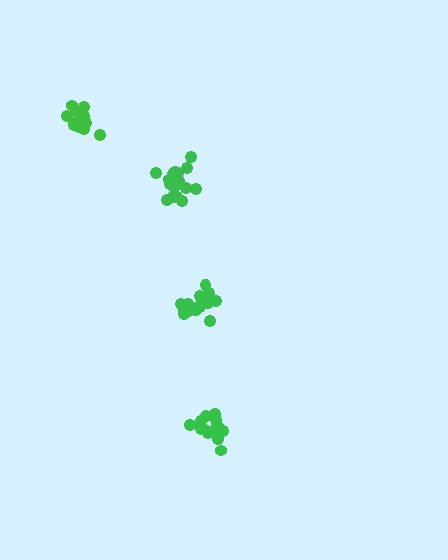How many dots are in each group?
Group 1: 18 dots, Group 2: 15 dots, Group 3: 14 dots, Group 4: 15 dots (62 total).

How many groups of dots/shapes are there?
There are 4 groups.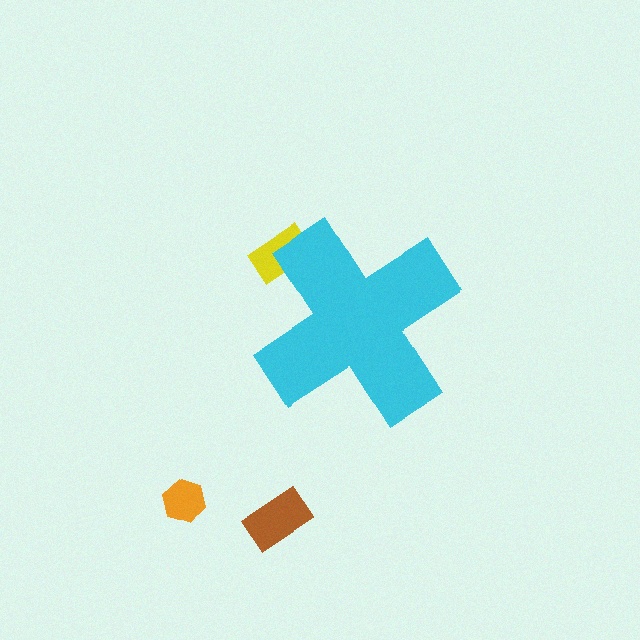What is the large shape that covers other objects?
A cyan cross.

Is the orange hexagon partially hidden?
No, the orange hexagon is fully visible.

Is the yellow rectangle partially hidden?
Yes, the yellow rectangle is partially hidden behind the cyan cross.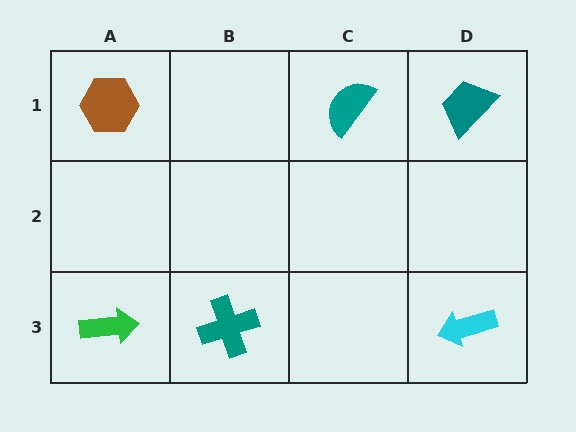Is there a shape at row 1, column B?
No, that cell is empty.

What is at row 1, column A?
A brown hexagon.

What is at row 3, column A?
A green arrow.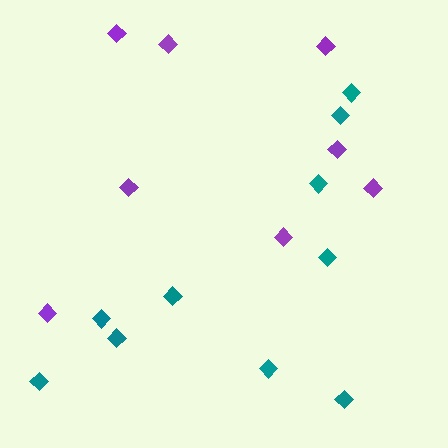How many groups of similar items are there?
There are 2 groups: one group of teal diamonds (10) and one group of purple diamonds (8).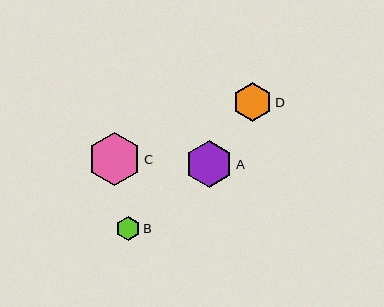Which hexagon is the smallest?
Hexagon B is the smallest with a size of approximately 24 pixels.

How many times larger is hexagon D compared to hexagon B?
Hexagon D is approximately 1.6 times the size of hexagon B.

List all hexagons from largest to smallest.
From largest to smallest: C, A, D, B.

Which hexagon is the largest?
Hexagon C is the largest with a size of approximately 53 pixels.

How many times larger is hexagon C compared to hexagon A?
Hexagon C is approximately 1.1 times the size of hexagon A.